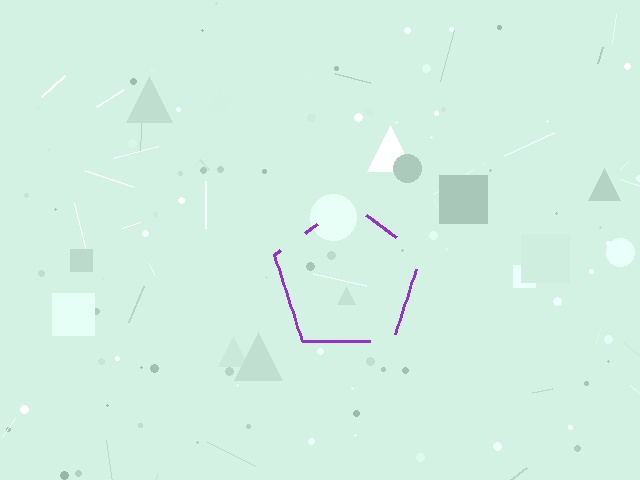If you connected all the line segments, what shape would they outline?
They would outline a pentagon.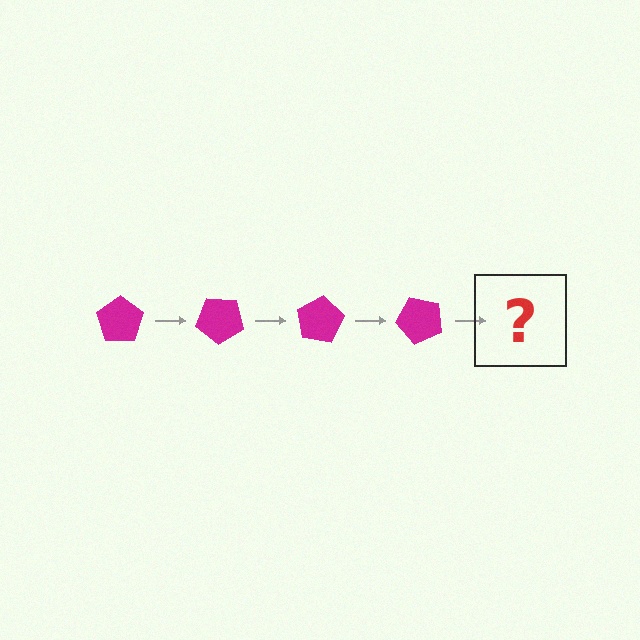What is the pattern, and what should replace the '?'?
The pattern is that the pentagon rotates 40 degrees each step. The '?' should be a magenta pentagon rotated 160 degrees.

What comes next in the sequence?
The next element should be a magenta pentagon rotated 160 degrees.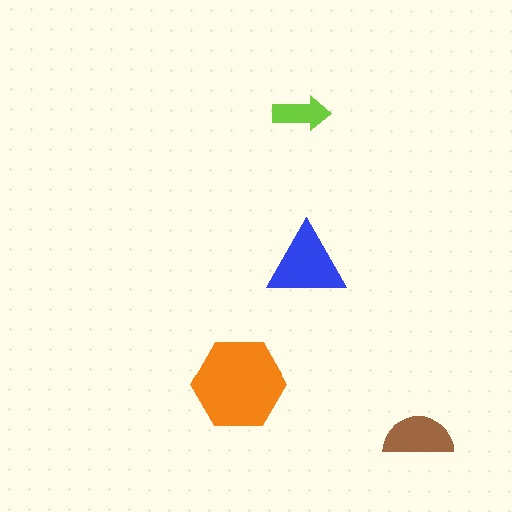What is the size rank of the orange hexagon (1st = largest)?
1st.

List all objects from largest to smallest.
The orange hexagon, the blue triangle, the brown semicircle, the lime arrow.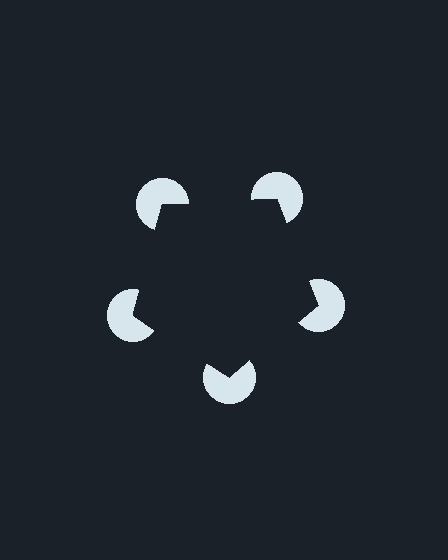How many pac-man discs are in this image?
There are 5 — one at each vertex of the illusory pentagon.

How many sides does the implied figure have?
5 sides.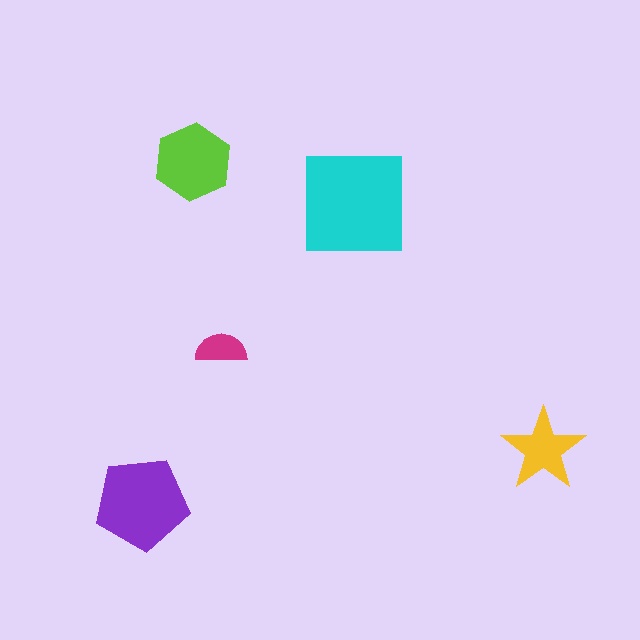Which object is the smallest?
The magenta semicircle.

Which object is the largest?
The cyan square.